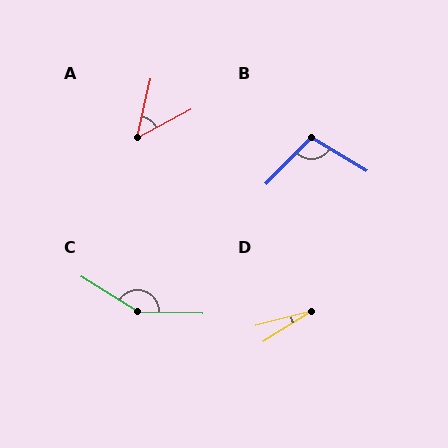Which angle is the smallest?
D, at approximately 17 degrees.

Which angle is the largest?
C, at approximately 149 degrees.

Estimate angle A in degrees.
Approximately 49 degrees.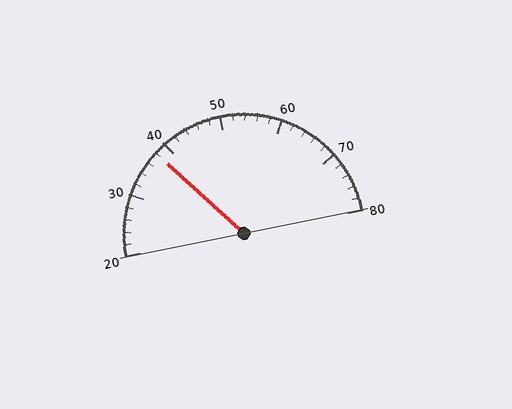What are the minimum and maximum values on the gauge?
The gauge ranges from 20 to 80.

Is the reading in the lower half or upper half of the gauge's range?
The reading is in the lower half of the range (20 to 80).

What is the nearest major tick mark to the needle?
The nearest major tick mark is 40.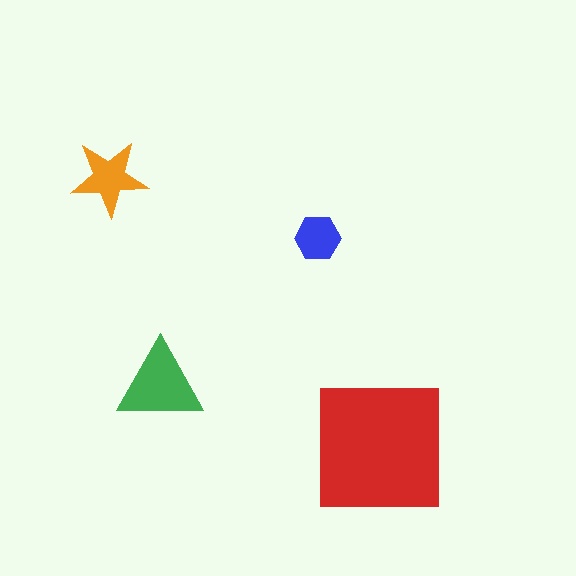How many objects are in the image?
There are 4 objects in the image.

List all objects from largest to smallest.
The red square, the green triangle, the orange star, the blue hexagon.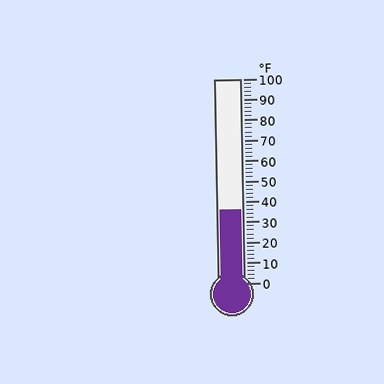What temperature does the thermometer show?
The thermometer shows approximately 36°F.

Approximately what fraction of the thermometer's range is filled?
The thermometer is filled to approximately 35% of its range.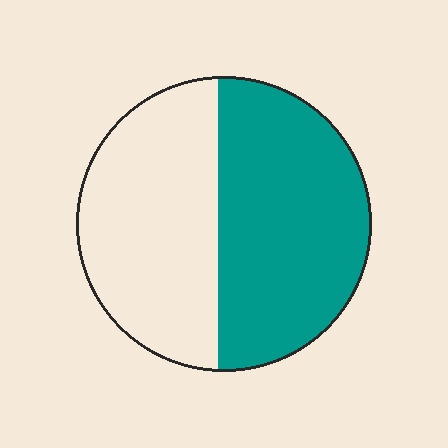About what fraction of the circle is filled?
About one half (1/2).